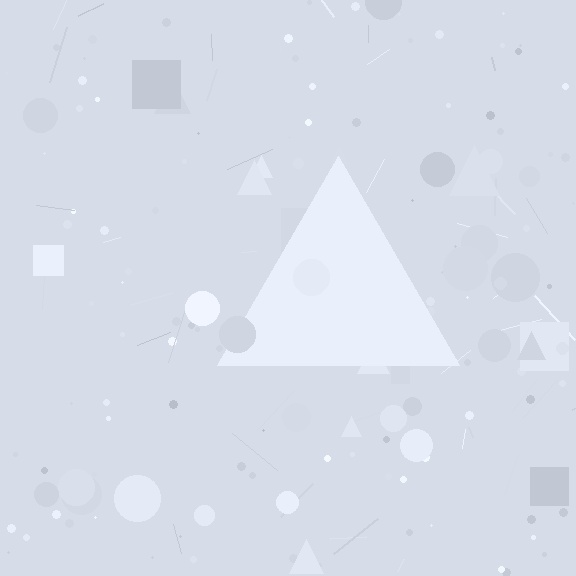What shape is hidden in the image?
A triangle is hidden in the image.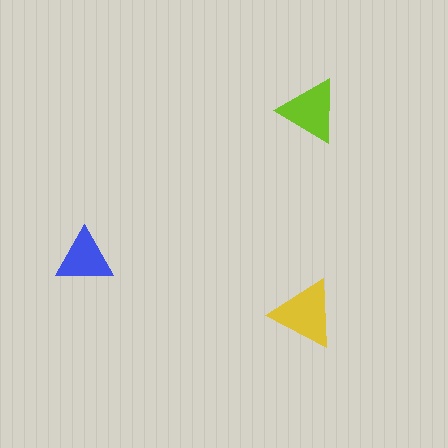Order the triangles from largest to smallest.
the yellow one, the lime one, the blue one.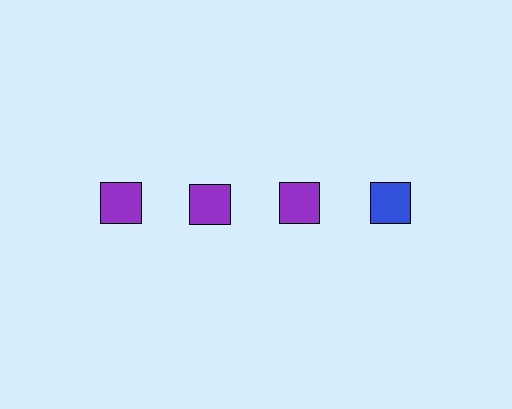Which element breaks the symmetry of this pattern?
The blue square in the top row, second from right column breaks the symmetry. All other shapes are purple squares.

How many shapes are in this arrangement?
There are 4 shapes arranged in a grid pattern.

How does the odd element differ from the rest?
It has a different color: blue instead of purple.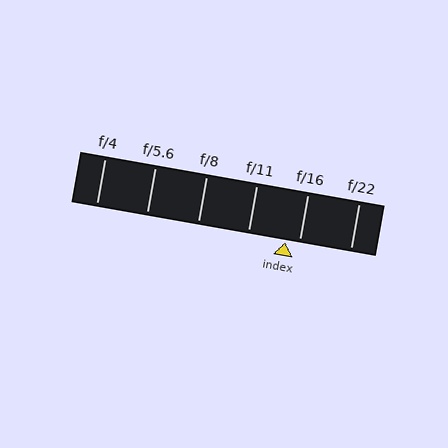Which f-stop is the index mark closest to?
The index mark is closest to f/16.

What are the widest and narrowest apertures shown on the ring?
The widest aperture shown is f/4 and the narrowest is f/22.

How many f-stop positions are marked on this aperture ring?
There are 6 f-stop positions marked.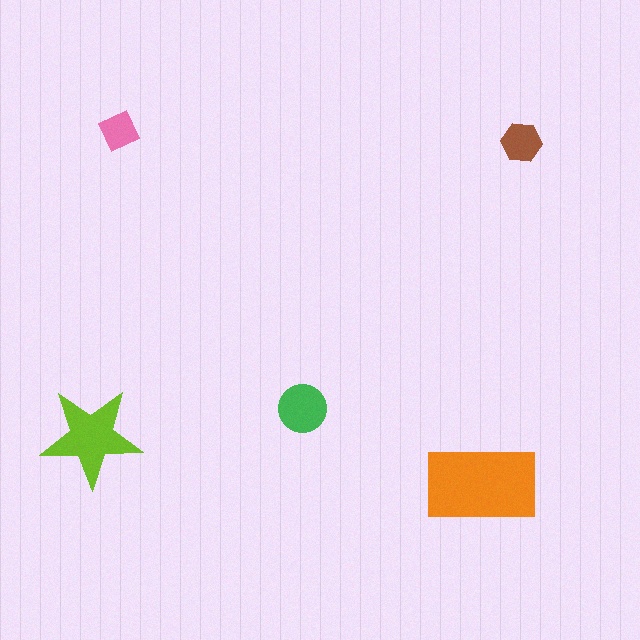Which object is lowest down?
The orange rectangle is bottommost.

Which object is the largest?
The orange rectangle.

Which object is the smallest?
The pink diamond.